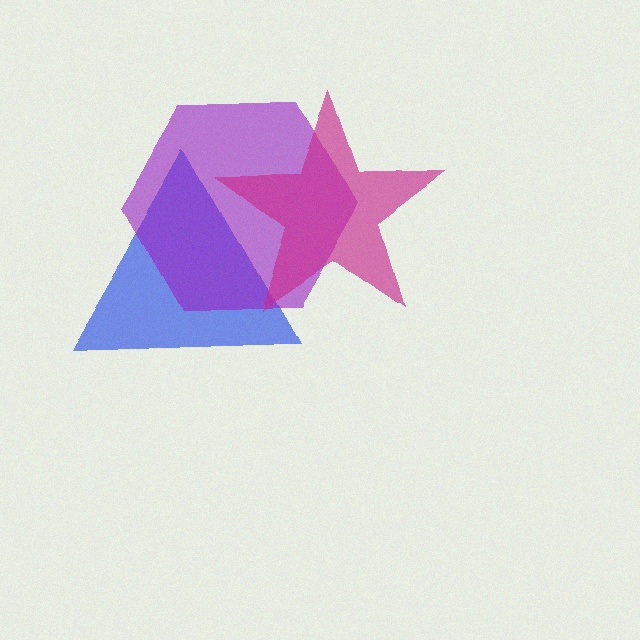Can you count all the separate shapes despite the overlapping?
Yes, there are 3 separate shapes.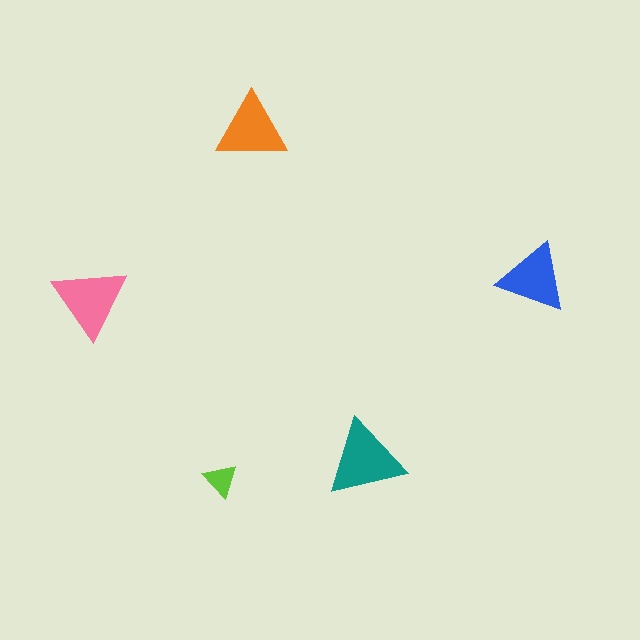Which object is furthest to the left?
The pink triangle is leftmost.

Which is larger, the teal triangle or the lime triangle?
The teal one.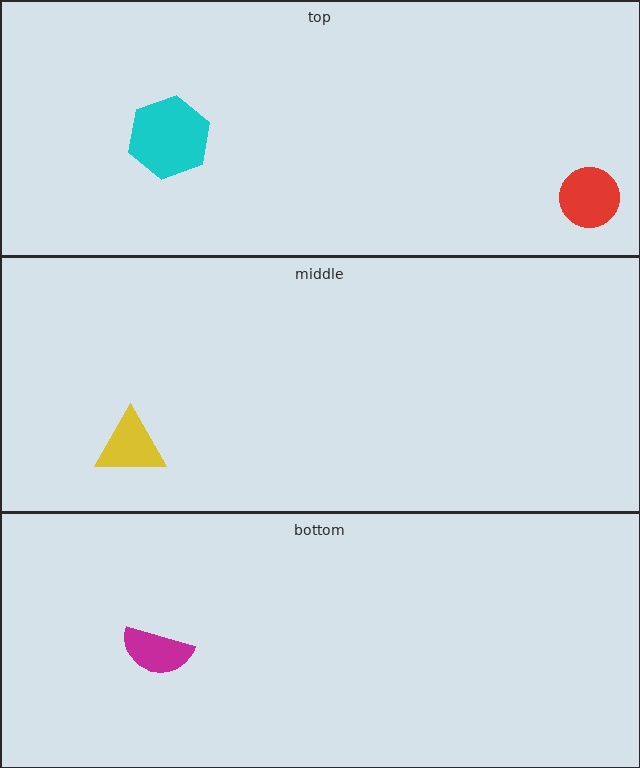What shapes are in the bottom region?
The magenta semicircle.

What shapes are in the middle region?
The yellow triangle.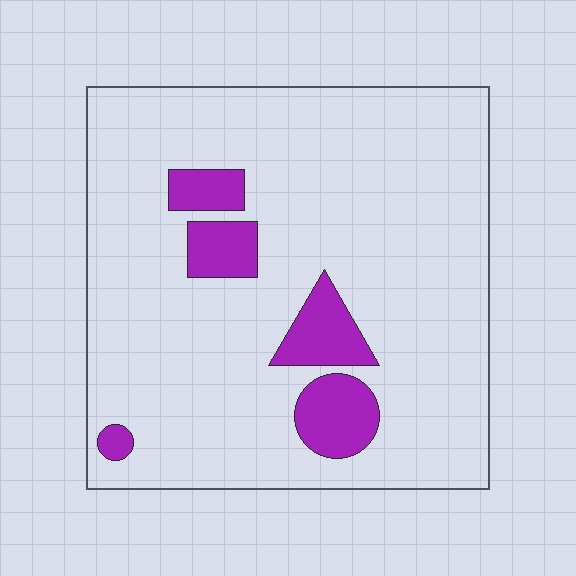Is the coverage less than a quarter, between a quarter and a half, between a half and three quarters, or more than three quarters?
Less than a quarter.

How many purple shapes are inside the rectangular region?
5.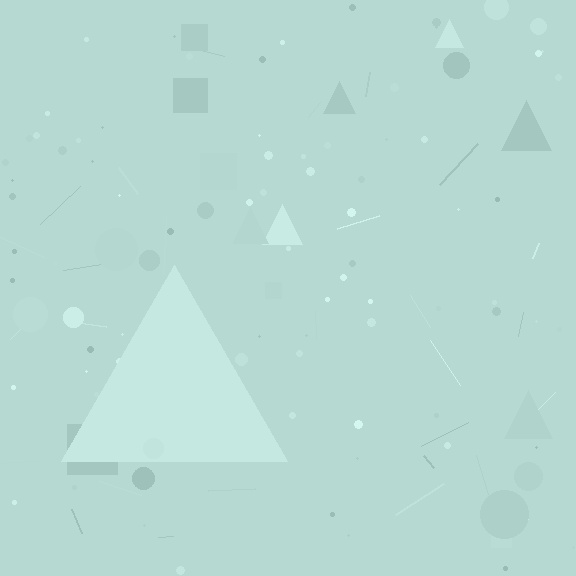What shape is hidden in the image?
A triangle is hidden in the image.